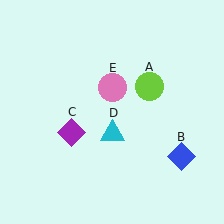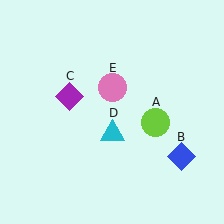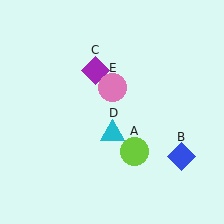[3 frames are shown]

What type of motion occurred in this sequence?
The lime circle (object A), purple diamond (object C) rotated clockwise around the center of the scene.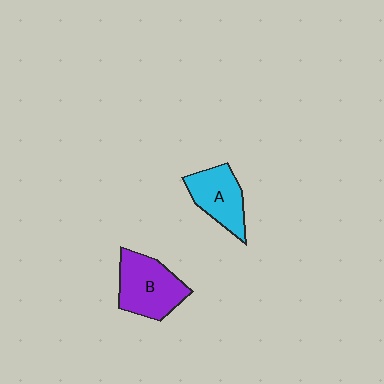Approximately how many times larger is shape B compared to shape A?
Approximately 1.3 times.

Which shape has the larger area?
Shape B (purple).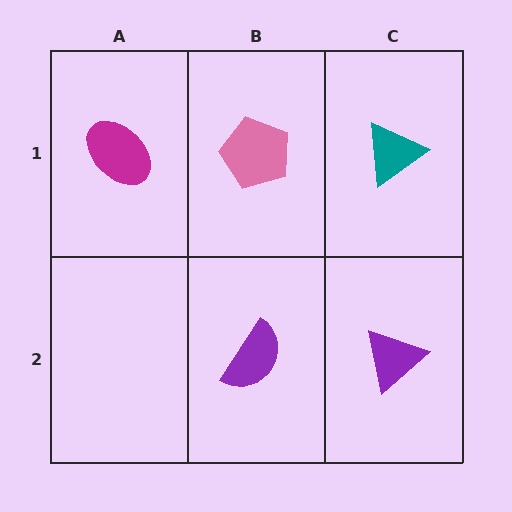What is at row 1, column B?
A pink pentagon.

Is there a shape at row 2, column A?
No, that cell is empty.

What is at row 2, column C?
A purple triangle.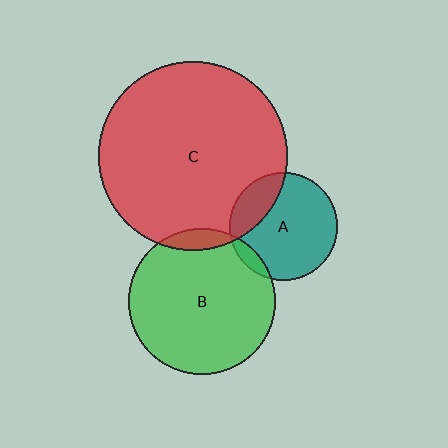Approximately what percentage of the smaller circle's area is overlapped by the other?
Approximately 25%.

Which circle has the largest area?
Circle C (red).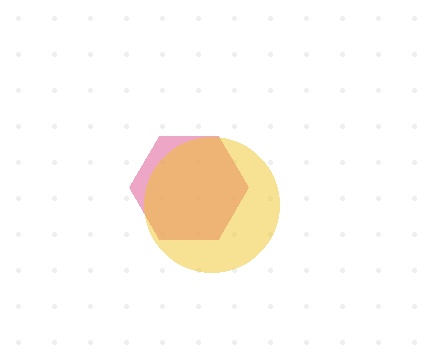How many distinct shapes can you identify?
There are 2 distinct shapes: a pink hexagon, a yellow circle.